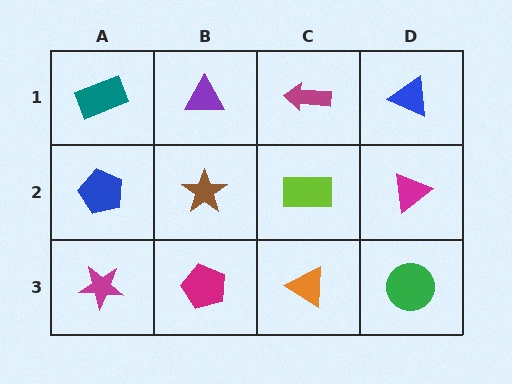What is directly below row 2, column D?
A green circle.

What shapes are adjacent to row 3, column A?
A blue pentagon (row 2, column A), a magenta pentagon (row 3, column B).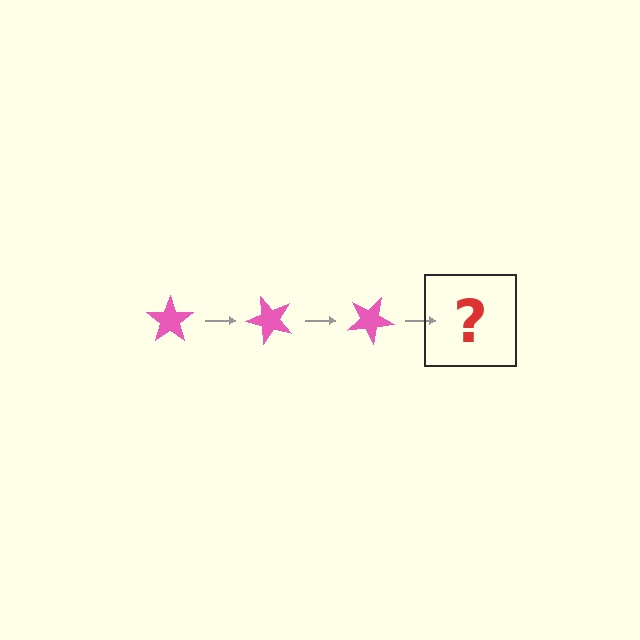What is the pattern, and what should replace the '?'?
The pattern is that the star rotates 50 degrees each step. The '?' should be a pink star rotated 150 degrees.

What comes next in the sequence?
The next element should be a pink star rotated 150 degrees.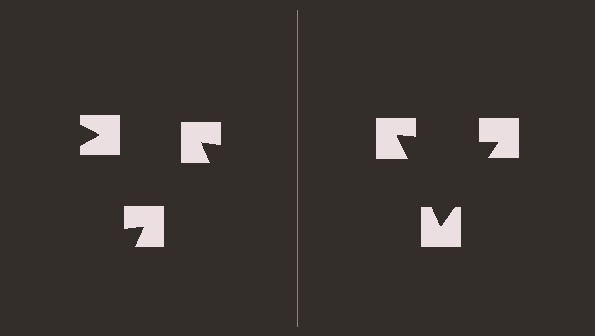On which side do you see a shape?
An illusory triangle appears on the right side. On the left side the wedge cuts are rotated, so no coherent shape forms.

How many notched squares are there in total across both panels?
6 — 3 on each side.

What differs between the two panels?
The notched squares are positioned identically on both sides; only the wedge orientations differ. On the right they align to a triangle; on the left they are misaligned.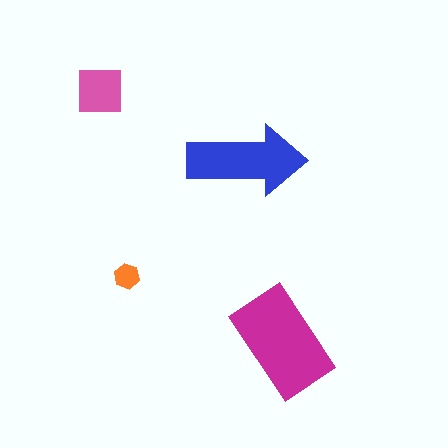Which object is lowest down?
The magenta rectangle is bottommost.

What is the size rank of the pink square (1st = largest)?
3rd.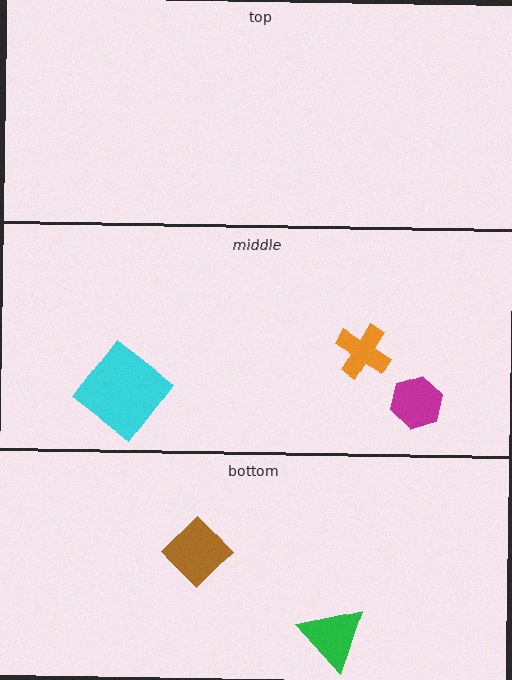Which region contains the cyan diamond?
The middle region.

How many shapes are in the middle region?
3.